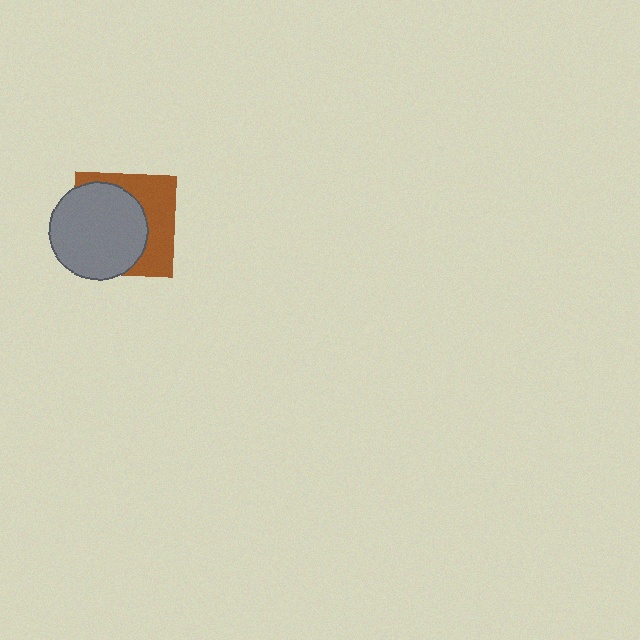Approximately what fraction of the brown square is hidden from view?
Roughly 58% of the brown square is hidden behind the gray circle.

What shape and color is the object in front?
The object in front is a gray circle.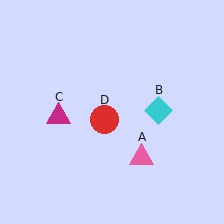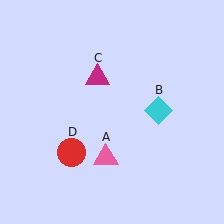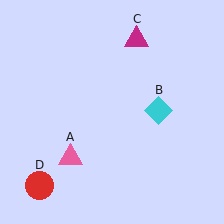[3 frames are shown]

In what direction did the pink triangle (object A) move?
The pink triangle (object A) moved left.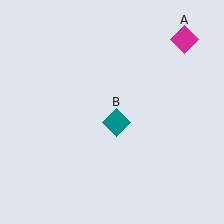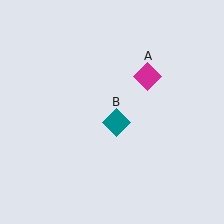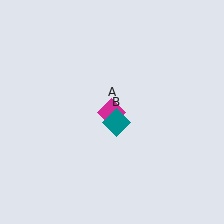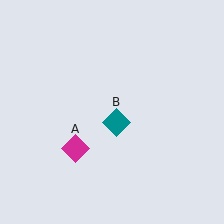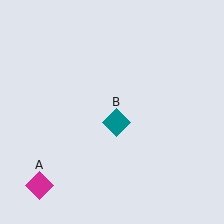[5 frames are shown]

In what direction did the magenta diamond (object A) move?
The magenta diamond (object A) moved down and to the left.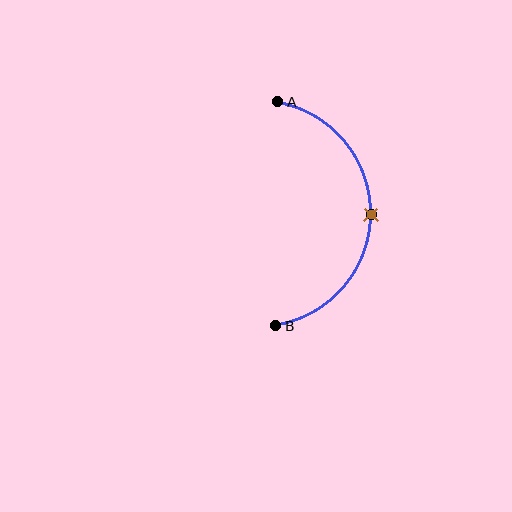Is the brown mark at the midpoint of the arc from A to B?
Yes. The brown mark lies on the arc at equal arc-length from both A and B — it is the arc midpoint.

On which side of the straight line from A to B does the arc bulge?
The arc bulges to the right of the straight line connecting A and B.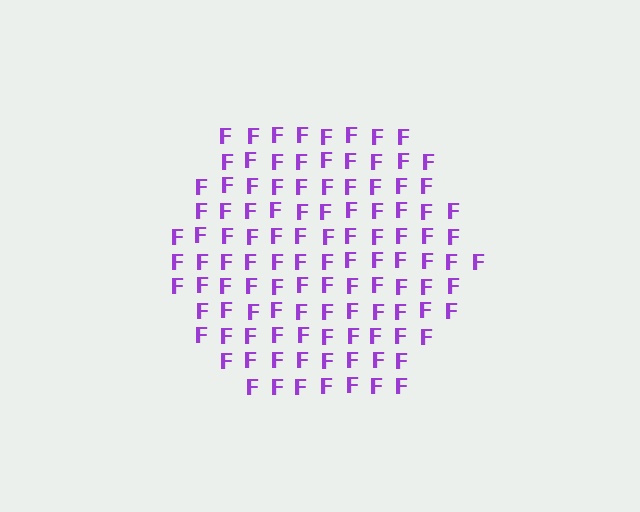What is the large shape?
The large shape is a hexagon.